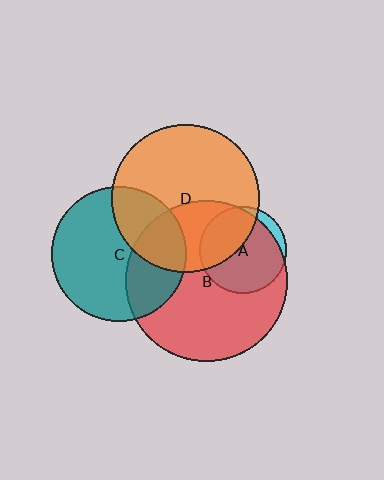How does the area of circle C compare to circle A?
Approximately 2.4 times.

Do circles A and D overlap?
Yes.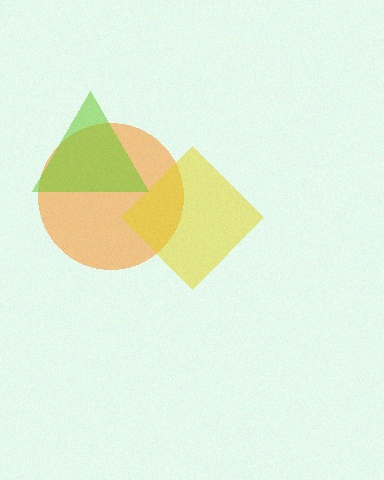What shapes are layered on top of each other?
The layered shapes are: an orange circle, a yellow diamond, a lime triangle.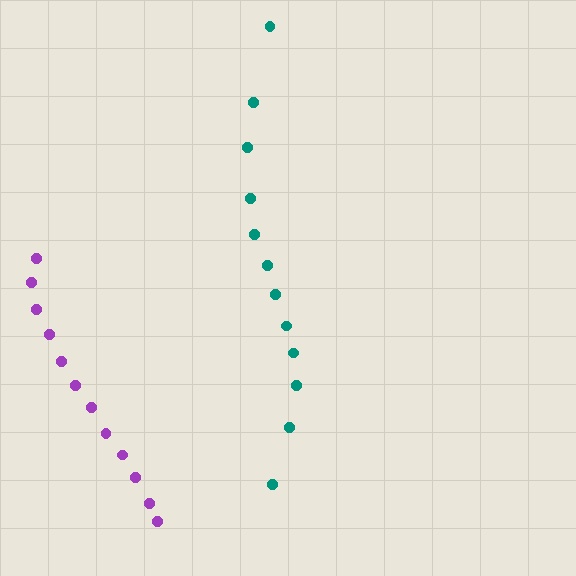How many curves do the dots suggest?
There are 2 distinct paths.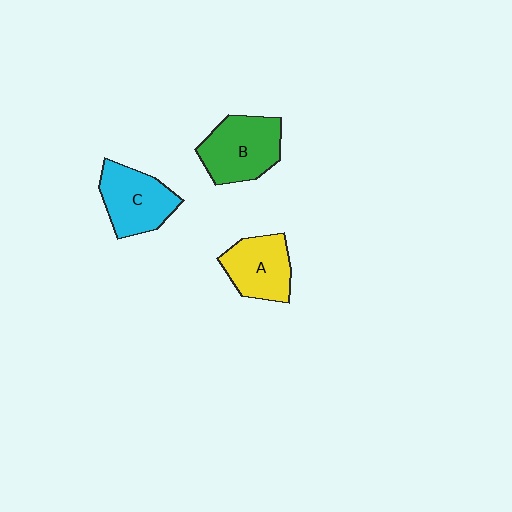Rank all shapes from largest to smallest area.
From largest to smallest: B (green), C (cyan), A (yellow).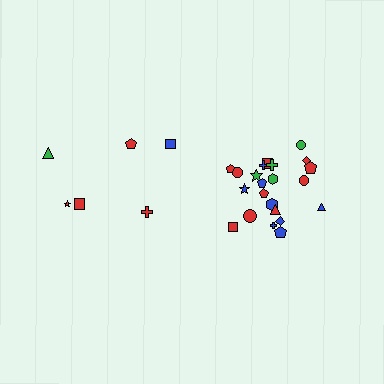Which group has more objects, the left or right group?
The right group.